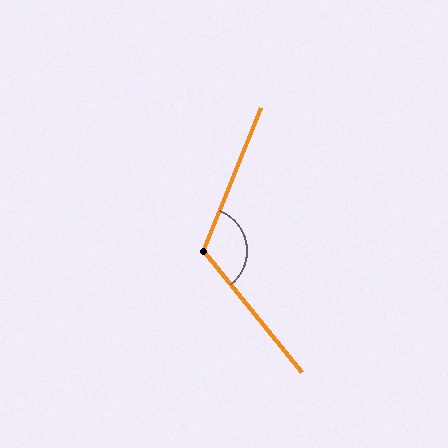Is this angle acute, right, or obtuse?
It is obtuse.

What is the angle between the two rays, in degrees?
Approximately 119 degrees.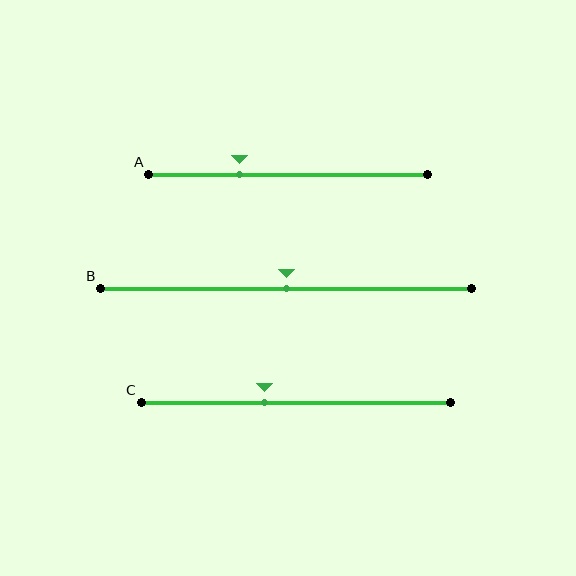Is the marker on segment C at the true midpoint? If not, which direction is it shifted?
No, the marker on segment C is shifted to the left by about 10% of the segment length.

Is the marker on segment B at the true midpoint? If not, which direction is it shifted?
Yes, the marker on segment B is at the true midpoint.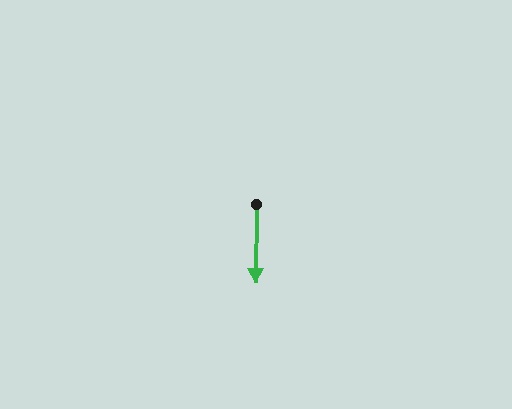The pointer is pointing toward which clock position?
Roughly 6 o'clock.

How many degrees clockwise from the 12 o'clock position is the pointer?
Approximately 181 degrees.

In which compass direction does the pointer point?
South.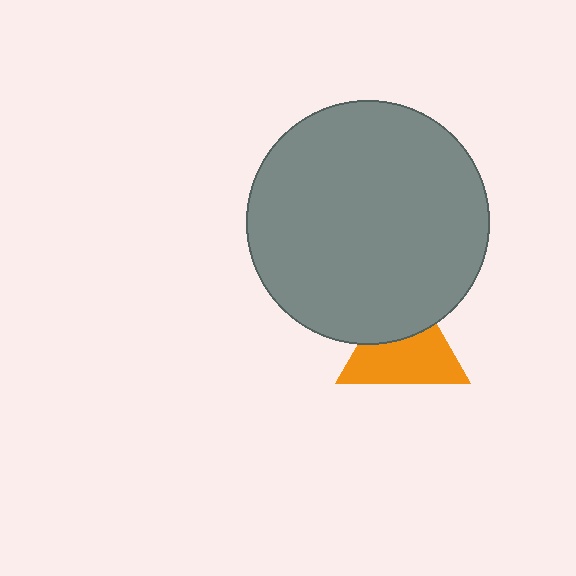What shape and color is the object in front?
The object in front is a gray circle.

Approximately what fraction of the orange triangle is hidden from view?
Roughly 38% of the orange triangle is hidden behind the gray circle.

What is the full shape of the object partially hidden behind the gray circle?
The partially hidden object is an orange triangle.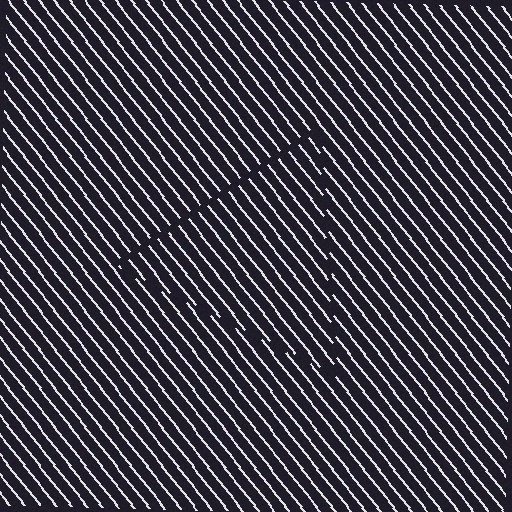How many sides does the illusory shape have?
3 sides — the line-ends trace a triangle.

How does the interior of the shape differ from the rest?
The interior of the shape contains the same grating, shifted by half a period — the contour is defined by the phase discontinuity where line-ends from the inner and outer gratings abut.